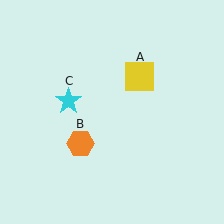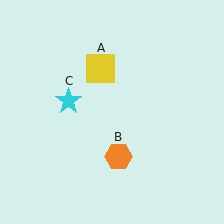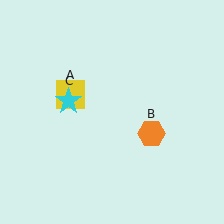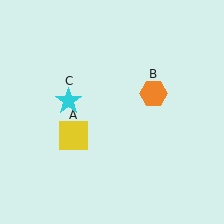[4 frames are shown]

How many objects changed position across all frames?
2 objects changed position: yellow square (object A), orange hexagon (object B).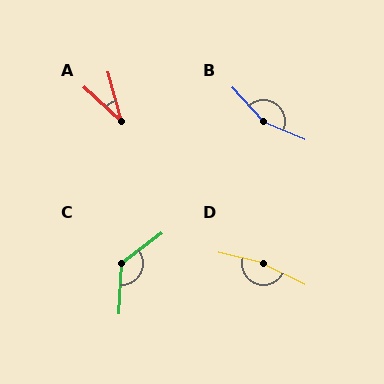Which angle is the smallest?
A, at approximately 33 degrees.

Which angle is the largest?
D, at approximately 168 degrees.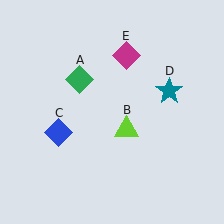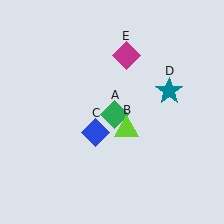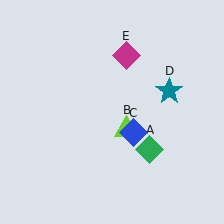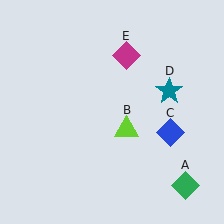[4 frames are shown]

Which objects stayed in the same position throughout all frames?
Lime triangle (object B) and teal star (object D) and magenta diamond (object E) remained stationary.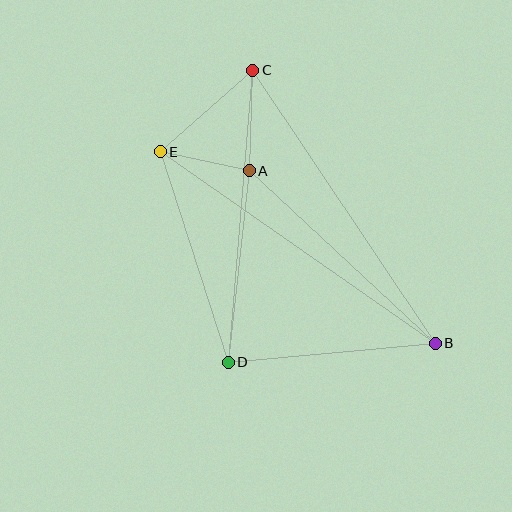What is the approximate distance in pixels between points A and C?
The distance between A and C is approximately 101 pixels.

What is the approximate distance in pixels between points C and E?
The distance between C and E is approximately 123 pixels.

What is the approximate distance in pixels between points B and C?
The distance between B and C is approximately 328 pixels.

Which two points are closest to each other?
Points A and E are closest to each other.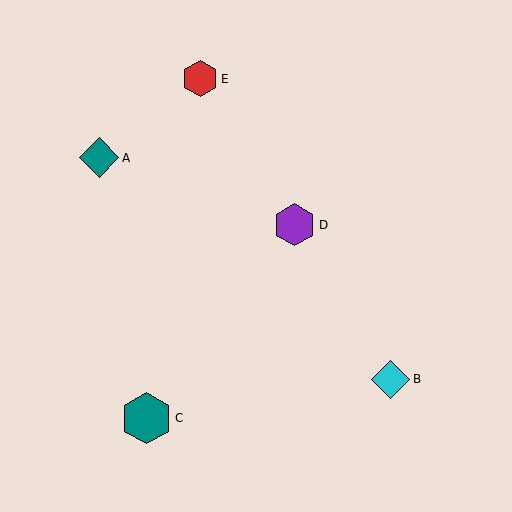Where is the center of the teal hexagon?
The center of the teal hexagon is at (146, 418).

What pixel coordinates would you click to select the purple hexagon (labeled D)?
Click at (295, 225) to select the purple hexagon D.